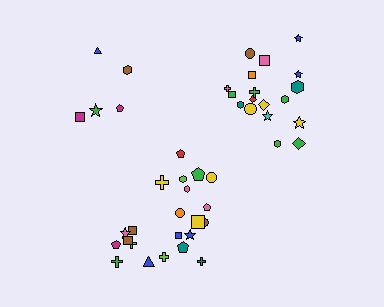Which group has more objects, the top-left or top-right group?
The top-right group.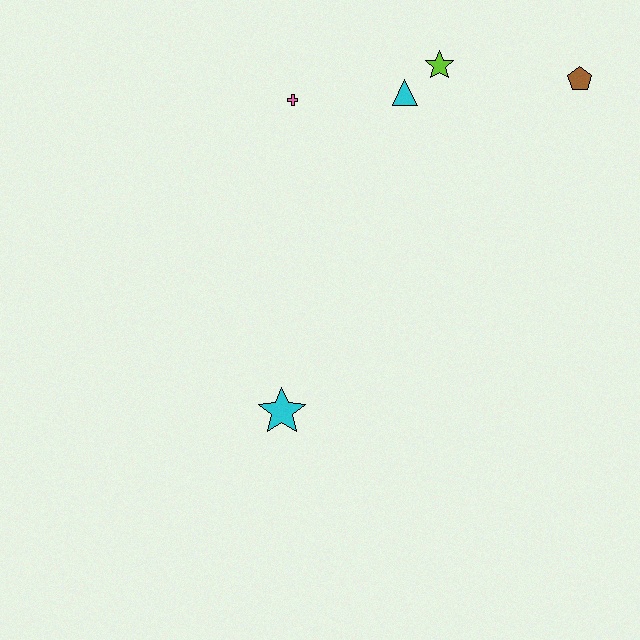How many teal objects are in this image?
There are no teal objects.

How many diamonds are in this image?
There are no diamonds.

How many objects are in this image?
There are 5 objects.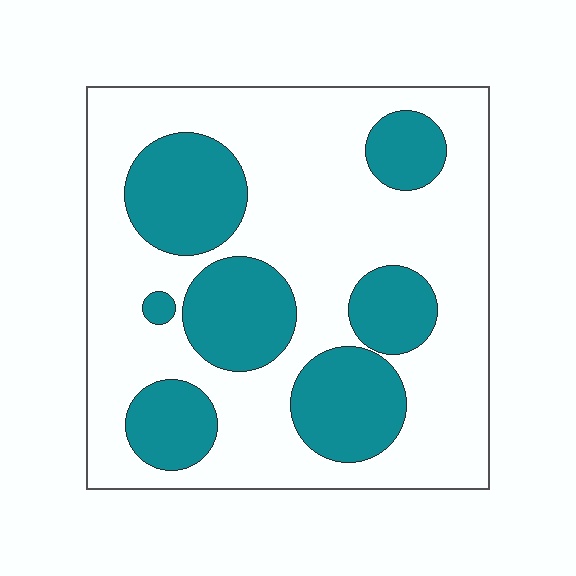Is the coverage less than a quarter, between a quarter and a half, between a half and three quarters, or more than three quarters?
Between a quarter and a half.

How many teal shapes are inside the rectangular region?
7.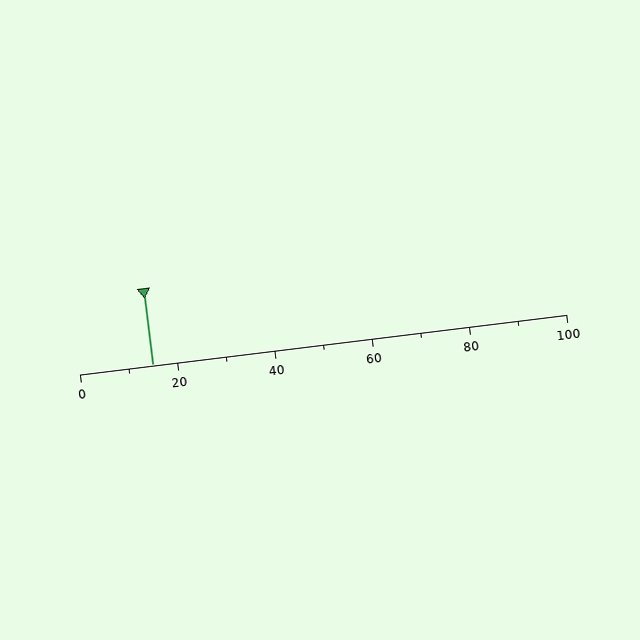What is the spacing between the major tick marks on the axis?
The major ticks are spaced 20 apart.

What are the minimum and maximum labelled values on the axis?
The axis runs from 0 to 100.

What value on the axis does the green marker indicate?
The marker indicates approximately 15.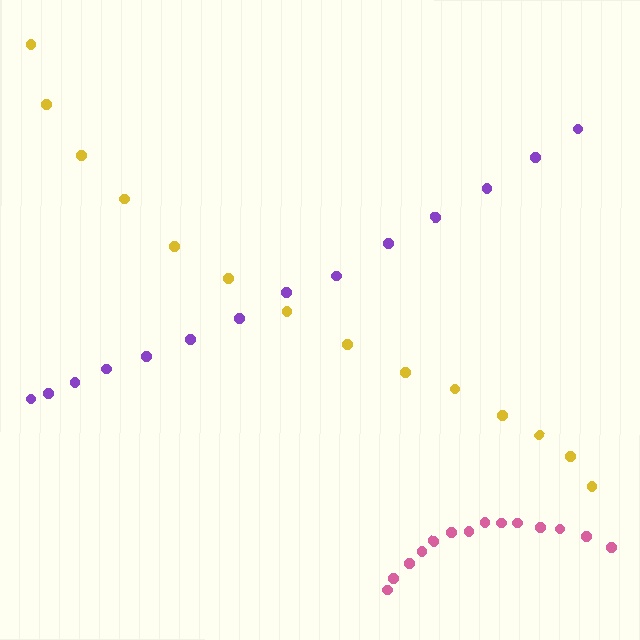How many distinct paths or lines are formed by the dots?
There are 3 distinct paths.